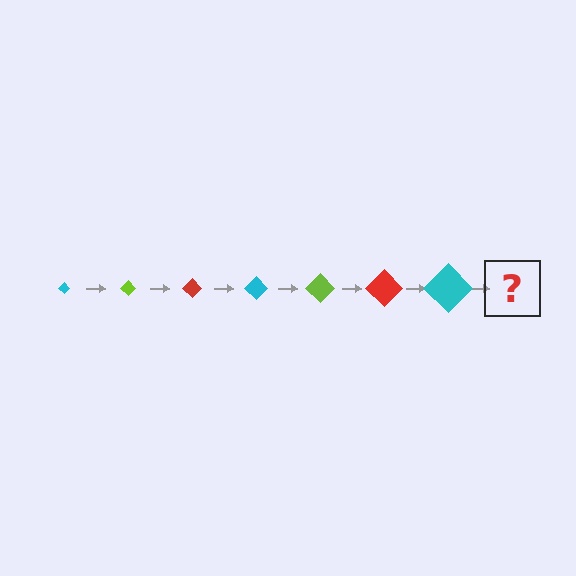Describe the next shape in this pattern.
It should be a lime diamond, larger than the previous one.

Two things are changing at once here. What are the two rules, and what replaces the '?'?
The two rules are that the diamond grows larger each step and the color cycles through cyan, lime, and red. The '?' should be a lime diamond, larger than the previous one.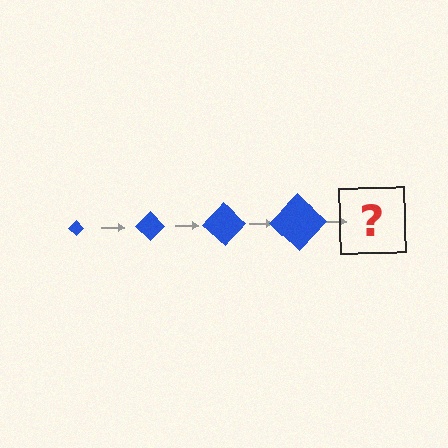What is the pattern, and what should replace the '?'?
The pattern is that the diamond gets progressively larger each step. The '?' should be a blue diamond, larger than the previous one.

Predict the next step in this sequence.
The next step is a blue diamond, larger than the previous one.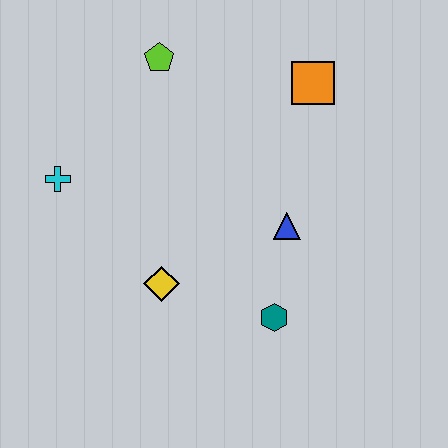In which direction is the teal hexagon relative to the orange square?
The teal hexagon is below the orange square.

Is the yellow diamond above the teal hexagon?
Yes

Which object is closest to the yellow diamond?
The teal hexagon is closest to the yellow diamond.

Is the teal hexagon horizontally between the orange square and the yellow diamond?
Yes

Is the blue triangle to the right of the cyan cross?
Yes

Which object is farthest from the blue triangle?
The cyan cross is farthest from the blue triangle.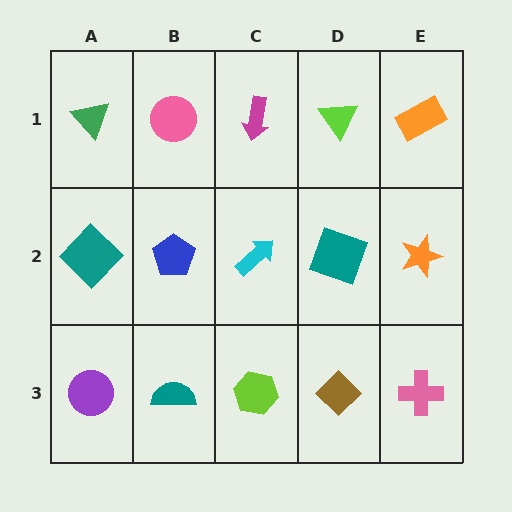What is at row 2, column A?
A teal diamond.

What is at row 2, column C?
A cyan arrow.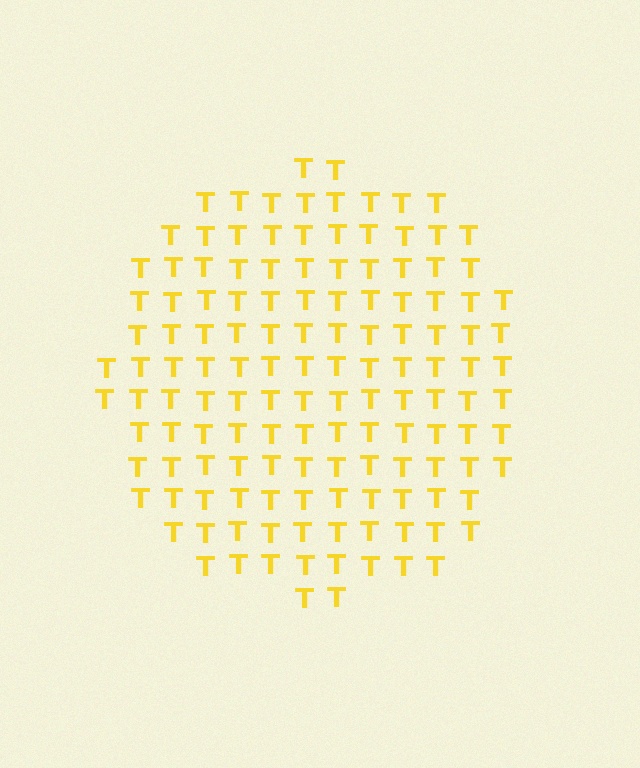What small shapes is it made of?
It is made of small letter T's.